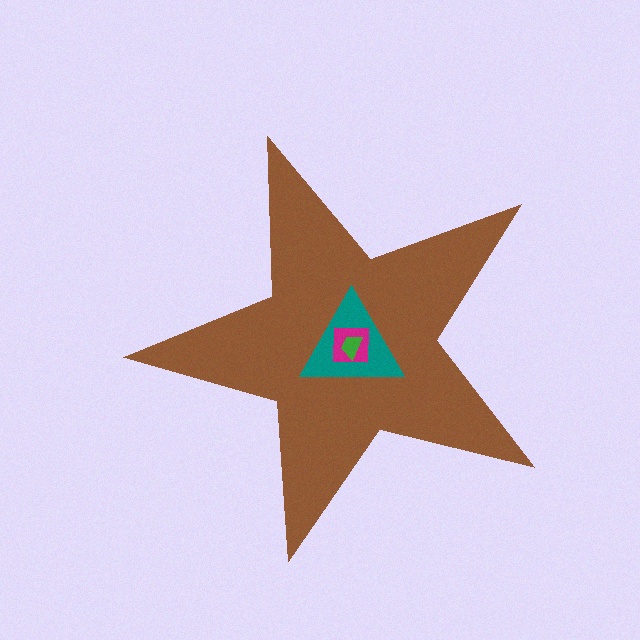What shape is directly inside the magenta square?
The green trapezoid.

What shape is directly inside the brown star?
The teal triangle.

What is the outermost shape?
The brown star.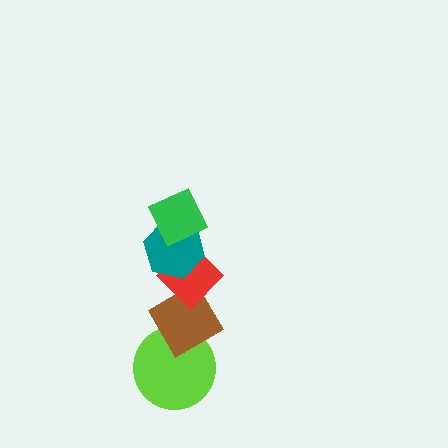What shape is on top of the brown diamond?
The red diamond is on top of the brown diamond.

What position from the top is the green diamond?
The green diamond is 1st from the top.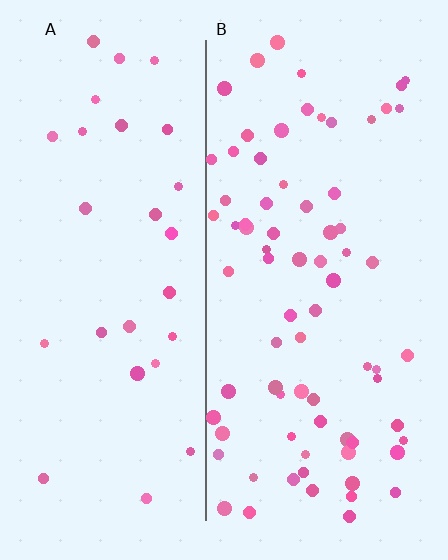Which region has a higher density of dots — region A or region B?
B (the right).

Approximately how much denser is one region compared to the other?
Approximately 2.7× — region B over region A.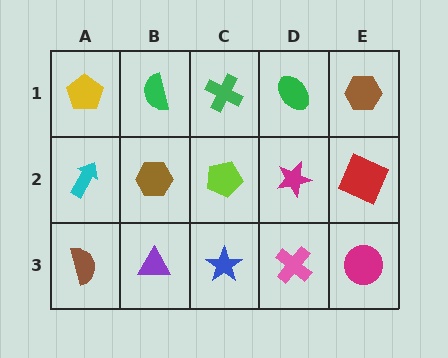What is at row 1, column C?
A green cross.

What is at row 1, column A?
A yellow pentagon.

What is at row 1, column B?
A green semicircle.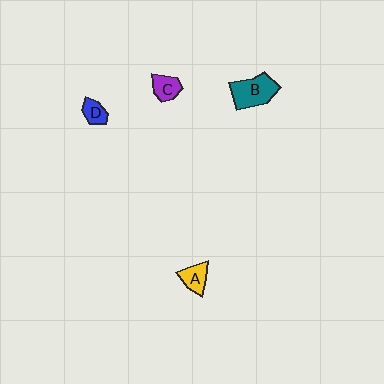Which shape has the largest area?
Shape B (teal).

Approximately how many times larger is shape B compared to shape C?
Approximately 1.9 times.